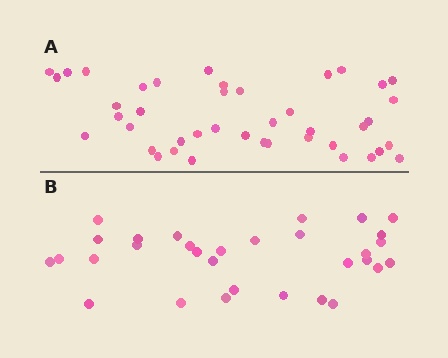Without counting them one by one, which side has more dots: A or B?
Region A (the top region) has more dots.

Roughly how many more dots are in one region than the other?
Region A has roughly 12 or so more dots than region B.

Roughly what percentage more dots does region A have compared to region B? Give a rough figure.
About 35% more.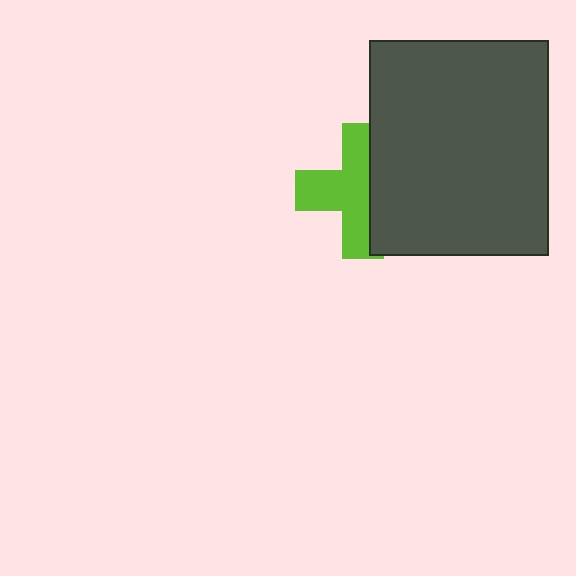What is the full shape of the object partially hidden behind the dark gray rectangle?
The partially hidden object is a lime cross.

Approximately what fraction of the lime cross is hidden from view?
Roughly 40% of the lime cross is hidden behind the dark gray rectangle.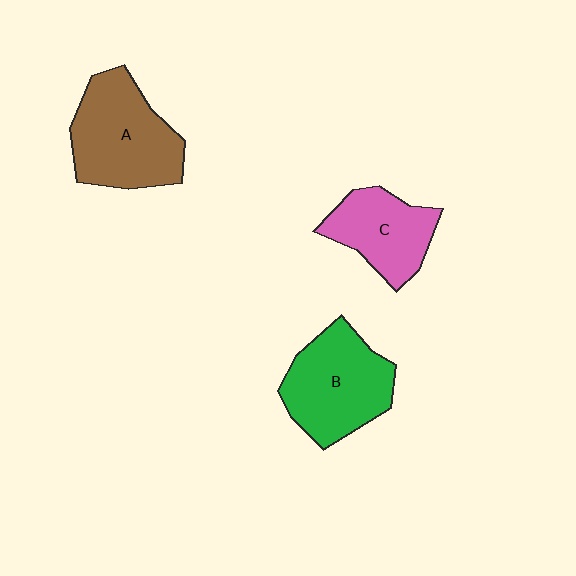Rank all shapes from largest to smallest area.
From largest to smallest: A (brown), B (green), C (pink).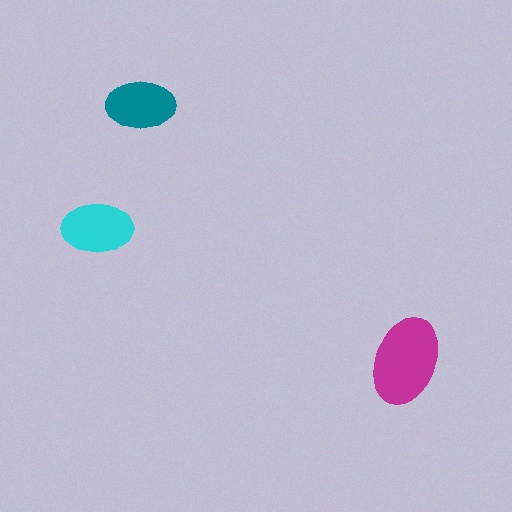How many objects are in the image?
There are 3 objects in the image.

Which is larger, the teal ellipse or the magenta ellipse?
The magenta one.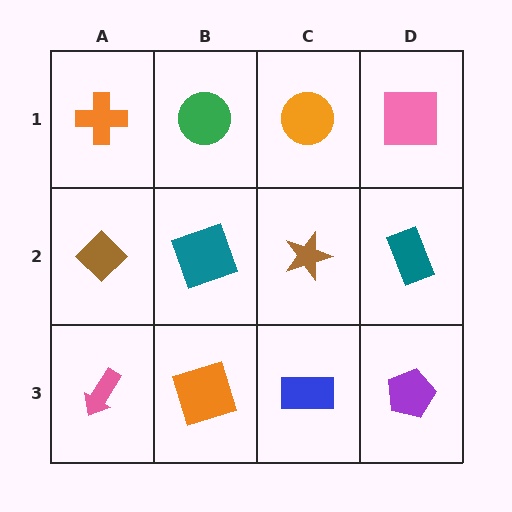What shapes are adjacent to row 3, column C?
A brown star (row 2, column C), an orange square (row 3, column B), a purple pentagon (row 3, column D).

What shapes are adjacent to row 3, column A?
A brown diamond (row 2, column A), an orange square (row 3, column B).